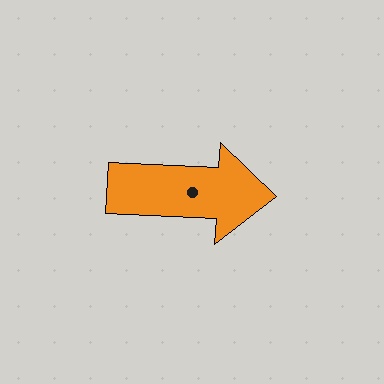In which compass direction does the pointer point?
East.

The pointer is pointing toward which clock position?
Roughly 3 o'clock.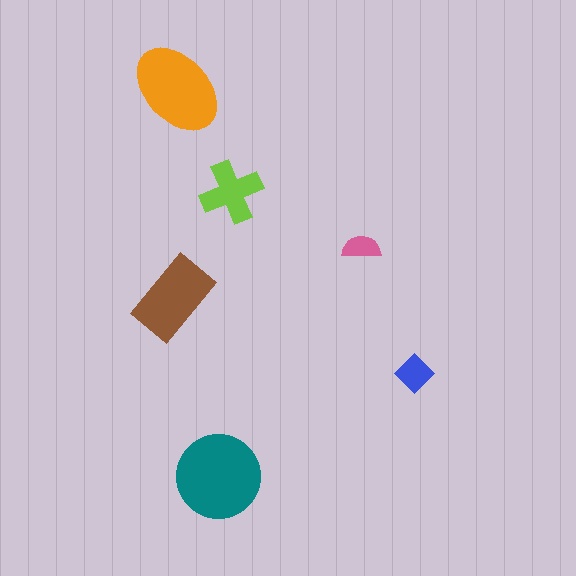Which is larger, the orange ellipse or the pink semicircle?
The orange ellipse.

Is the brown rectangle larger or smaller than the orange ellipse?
Smaller.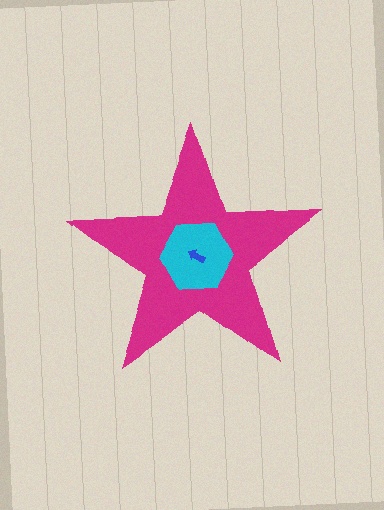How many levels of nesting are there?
3.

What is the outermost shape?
The magenta star.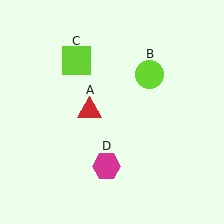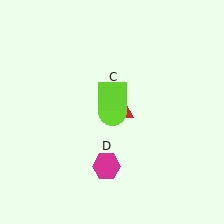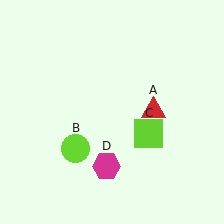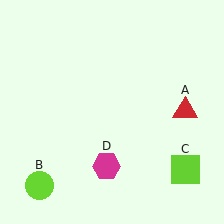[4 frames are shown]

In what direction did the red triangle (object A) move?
The red triangle (object A) moved right.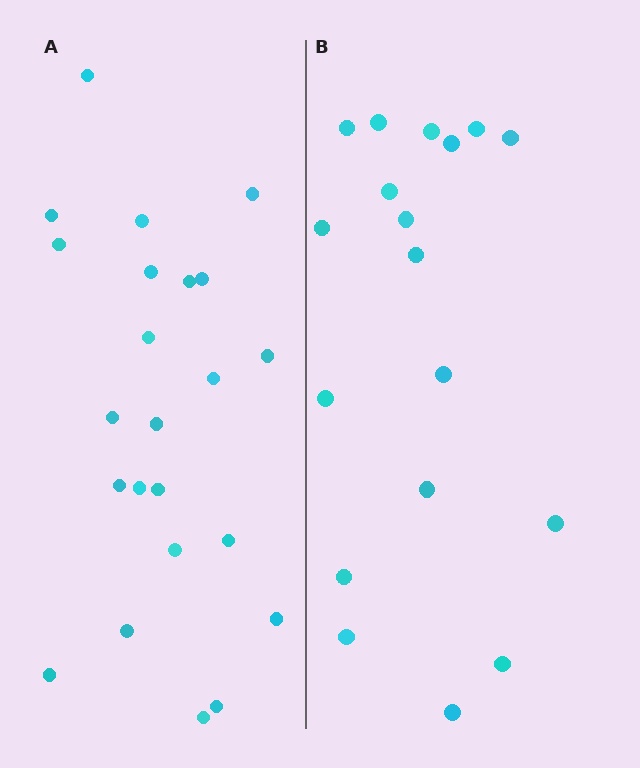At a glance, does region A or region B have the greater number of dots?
Region A (the left region) has more dots.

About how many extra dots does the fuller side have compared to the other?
Region A has about 5 more dots than region B.